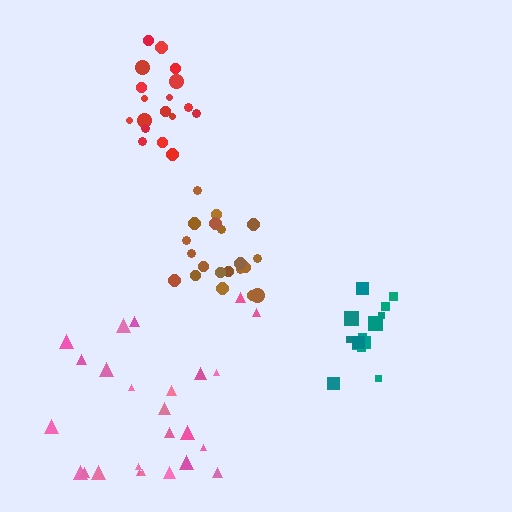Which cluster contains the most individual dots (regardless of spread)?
Pink (25).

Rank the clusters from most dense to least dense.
teal, red, brown, pink.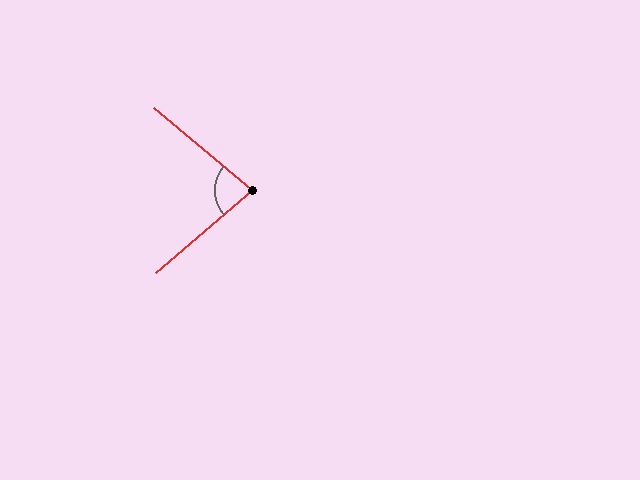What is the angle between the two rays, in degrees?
Approximately 81 degrees.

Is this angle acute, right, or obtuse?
It is acute.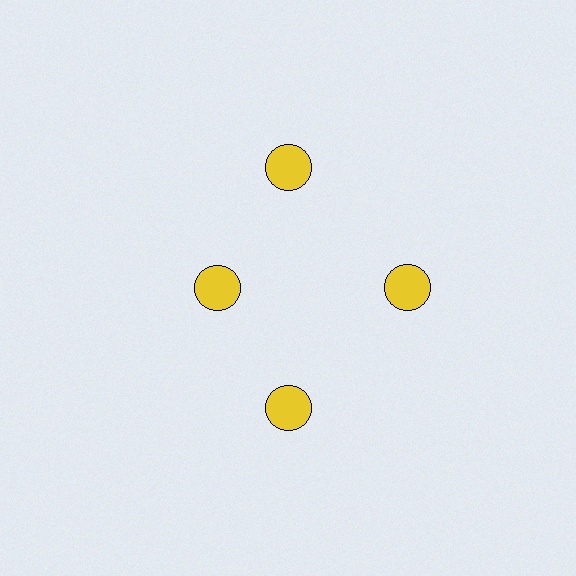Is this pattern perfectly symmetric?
No. The 4 yellow circles are arranged in a ring, but one element near the 9 o'clock position is pulled inward toward the center, breaking the 4-fold rotational symmetry.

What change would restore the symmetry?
The symmetry would be restored by moving it outward, back onto the ring so that all 4 circles sit at equal angles and equal distance from the center.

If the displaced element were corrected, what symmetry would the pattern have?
It would have 4-fold rotational symmetry — the pattern would map onto itself every 90 degrees.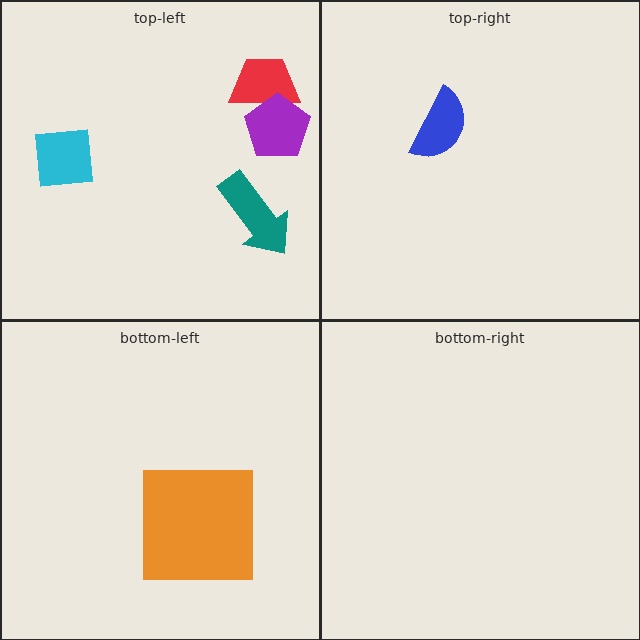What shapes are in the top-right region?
The blue semicircle.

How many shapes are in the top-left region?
4.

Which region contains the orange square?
The bottom-left region.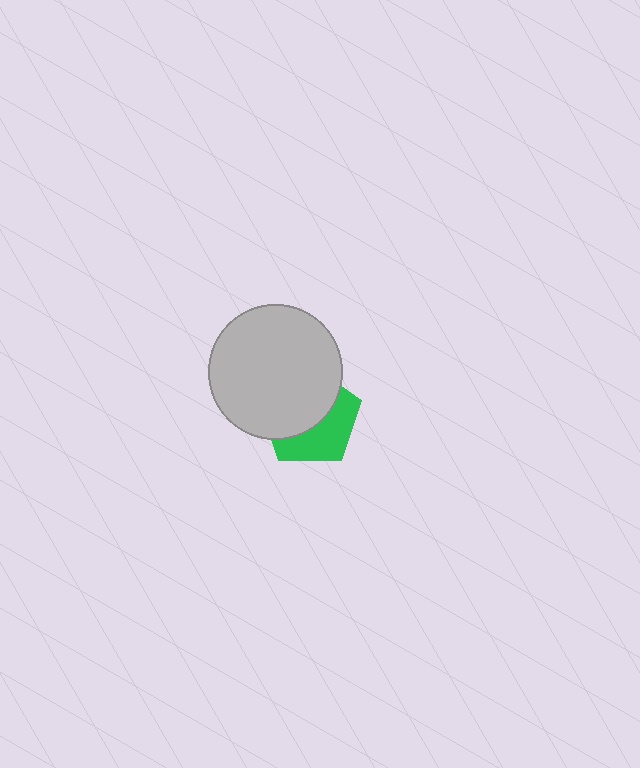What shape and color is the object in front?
The object in front is a light gray circle.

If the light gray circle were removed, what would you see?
You would see the complete green pentagon.